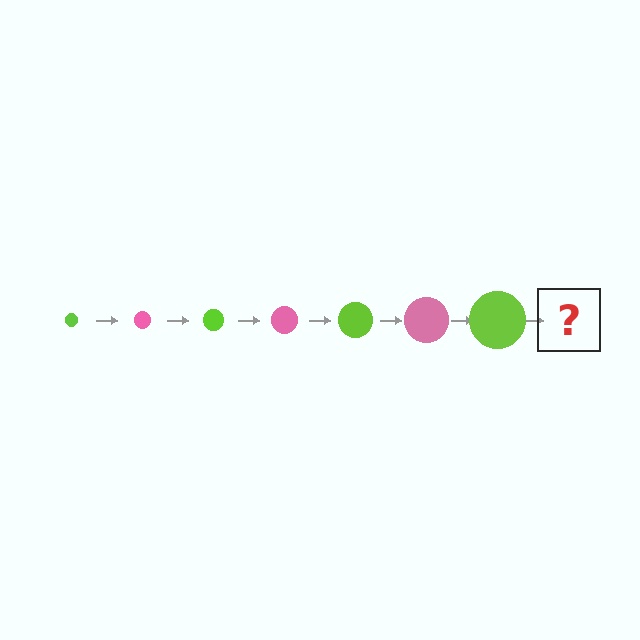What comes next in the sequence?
The next element should be a pink circle, larger than the previous one.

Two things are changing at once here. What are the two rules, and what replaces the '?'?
The two rules are that the circle grows larger each step and the color cycles through lime and pink. The '?' should be a pink circle, larger than the previous one.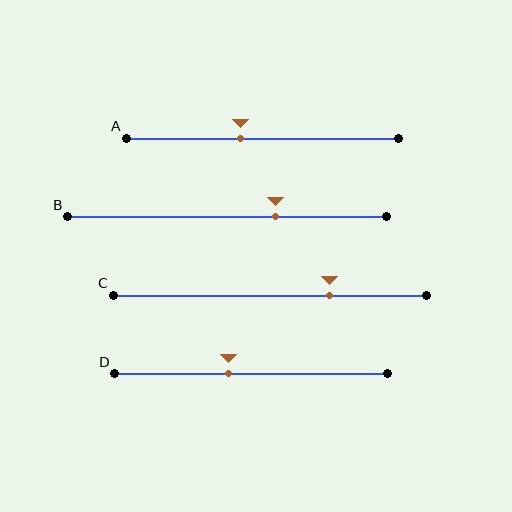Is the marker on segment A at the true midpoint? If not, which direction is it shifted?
No, the marker on segment A is shifted to the left by about 8% of the segment length.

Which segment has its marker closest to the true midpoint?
Segment A has its marker closest to the true midpoint.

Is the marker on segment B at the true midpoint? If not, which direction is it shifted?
No, the marker on segment B is shifted to the right by about 15% of the segment length.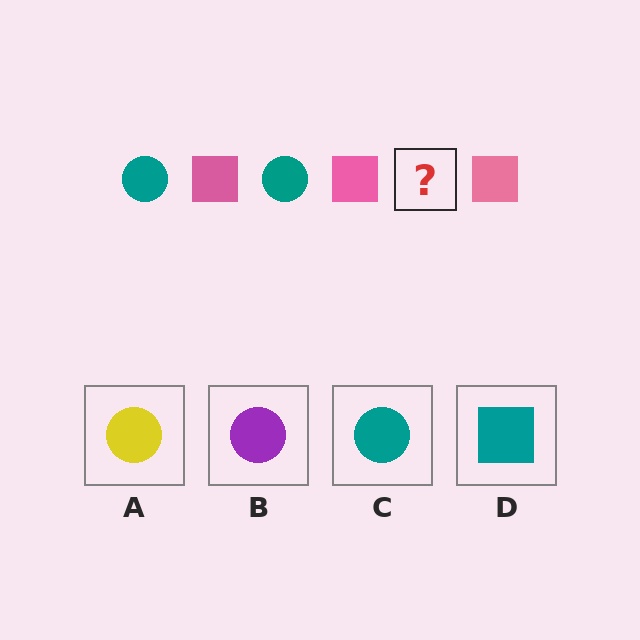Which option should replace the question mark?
Option C.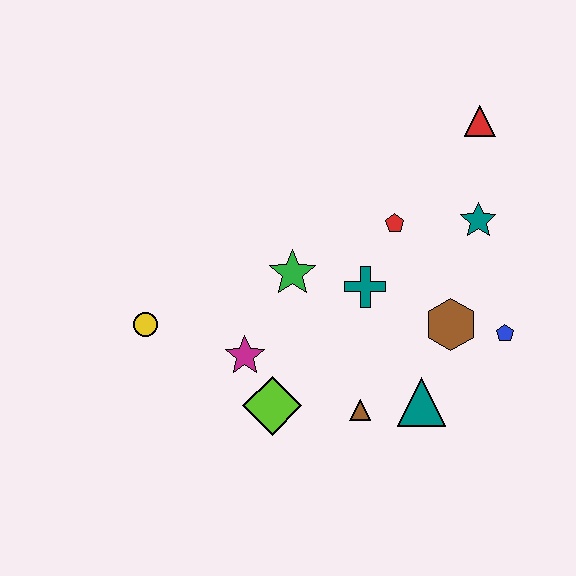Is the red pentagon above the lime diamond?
Yes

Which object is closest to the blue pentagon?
The brown hexagon is closest to the blue pentagon.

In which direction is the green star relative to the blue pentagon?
The green star is to the left of the blue pentagon.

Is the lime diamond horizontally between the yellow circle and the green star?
Yes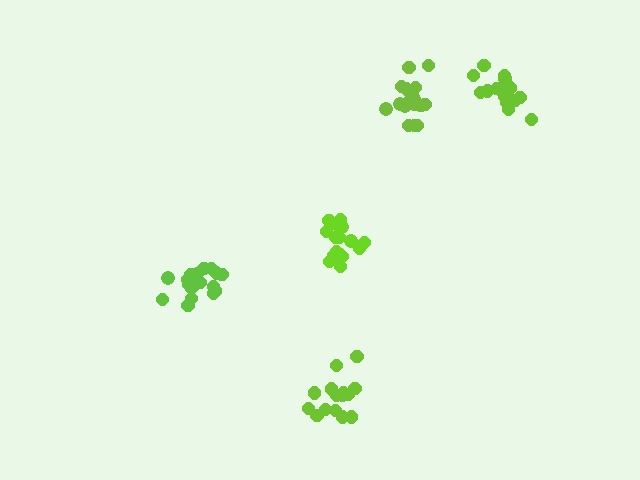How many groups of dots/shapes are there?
There are 5 groups.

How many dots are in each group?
Group 1: 16 dots, Group 2: 20 dots, Group 3: 15 dots, Group 4: 18 dots, Group 5: 19 dots (88 total).